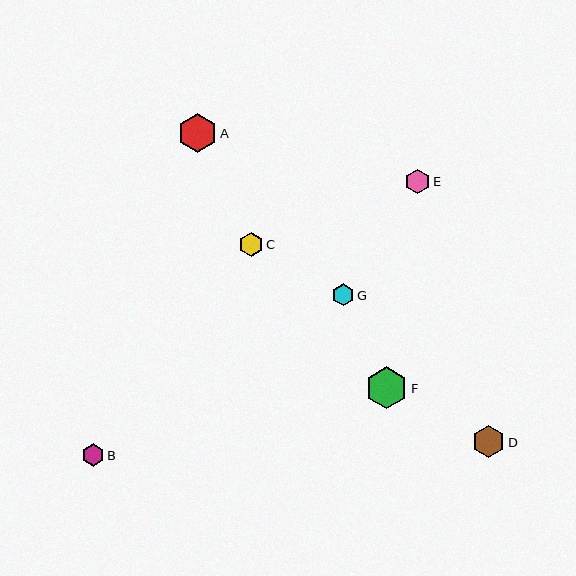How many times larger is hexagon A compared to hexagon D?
Hexagon A is approximately 1.2 times the size of hexagon D.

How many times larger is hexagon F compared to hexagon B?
Hexagon F is approximately 1.9 times the size of hexagon B.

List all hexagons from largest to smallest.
From largest to smallest: F, A, D, E, C, B, G.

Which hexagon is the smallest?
Hexagon G is the smallest with a size of approximately 22 pixels.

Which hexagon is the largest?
Hexagon F is the largest with a size of approximately 42 pixels.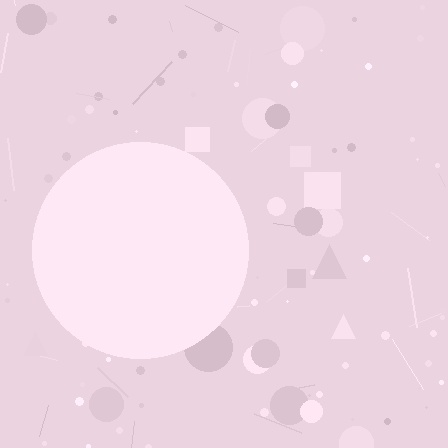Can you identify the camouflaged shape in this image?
The camouflaged shape is a circle.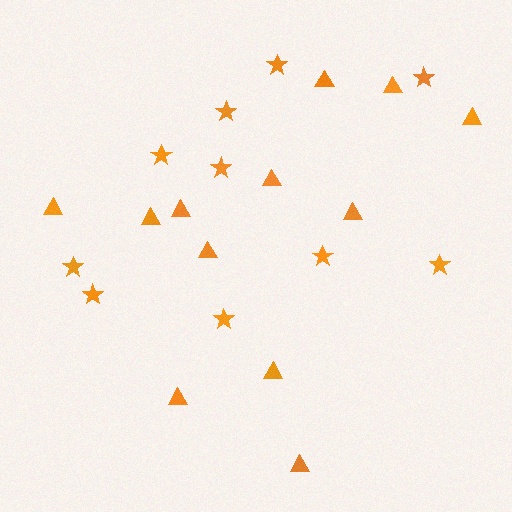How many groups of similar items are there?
There are 2 groups: one group of stars (10) and one group of triangles (12).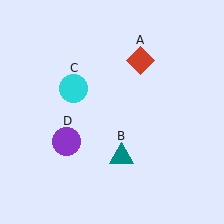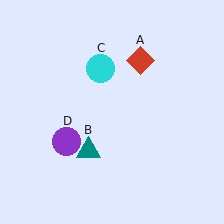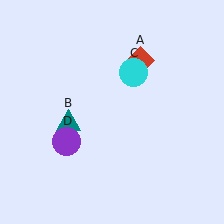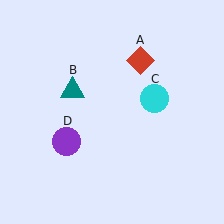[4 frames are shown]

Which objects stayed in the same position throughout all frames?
Red diamond (object A) and purple circle (object D) remained stationary.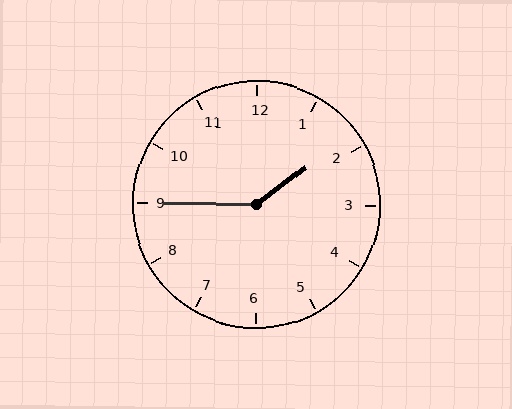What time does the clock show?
1:45.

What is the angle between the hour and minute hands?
Approximately 142 degrees.